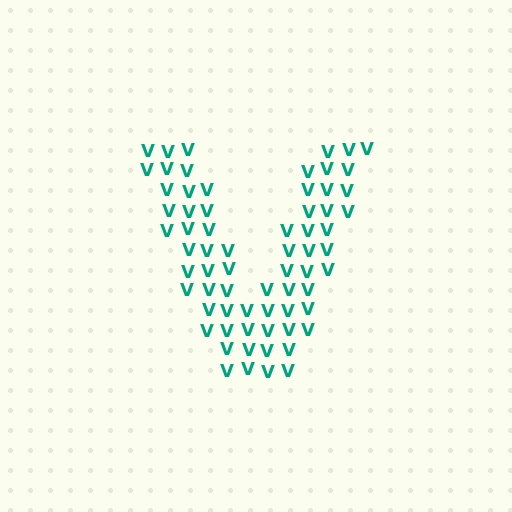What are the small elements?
The small elements are letter V's.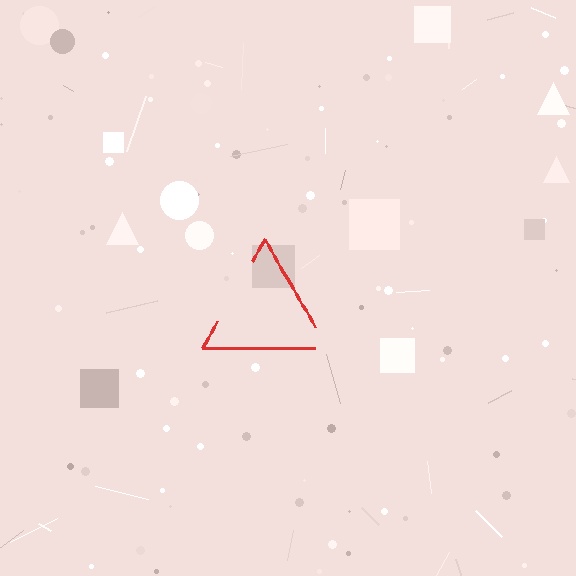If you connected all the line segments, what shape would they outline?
They would outline a triangle.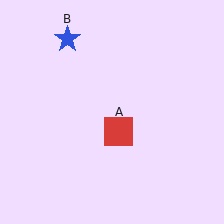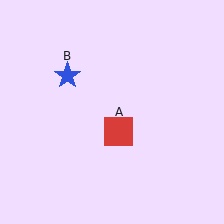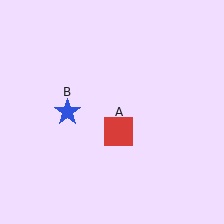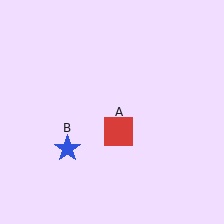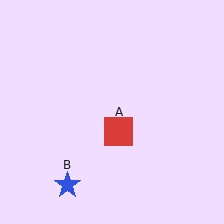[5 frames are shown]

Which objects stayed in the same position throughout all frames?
Red square (object A) remained stationary.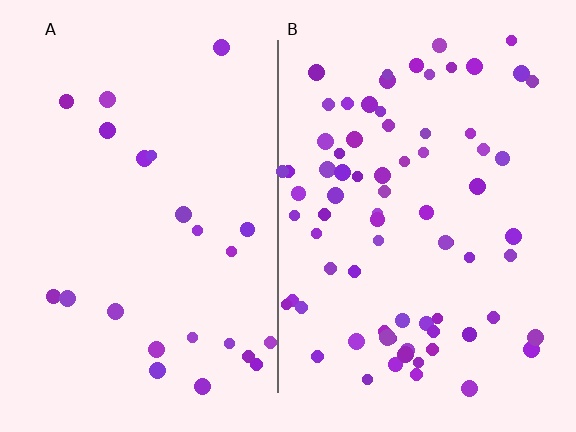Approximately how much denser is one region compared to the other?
Approximately 3.2× — region B over region A.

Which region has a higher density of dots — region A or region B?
B (the right).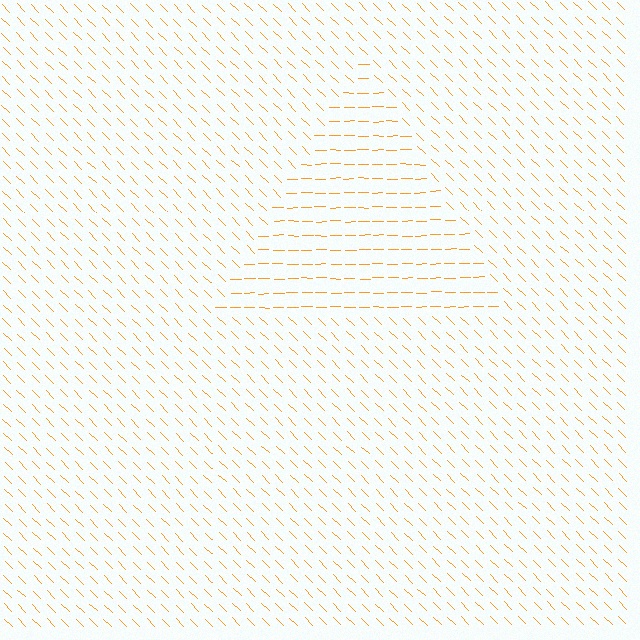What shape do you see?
I see a triangle.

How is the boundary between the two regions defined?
The boundary is defined purely by a change in line orientation (approximately 45 degrees difference). All lines are the same color and thickness.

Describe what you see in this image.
The image is filled with small orange line segments. A triangle region in the image has lines oriented differently from the surrounding lines, creating a visible texture boundary.